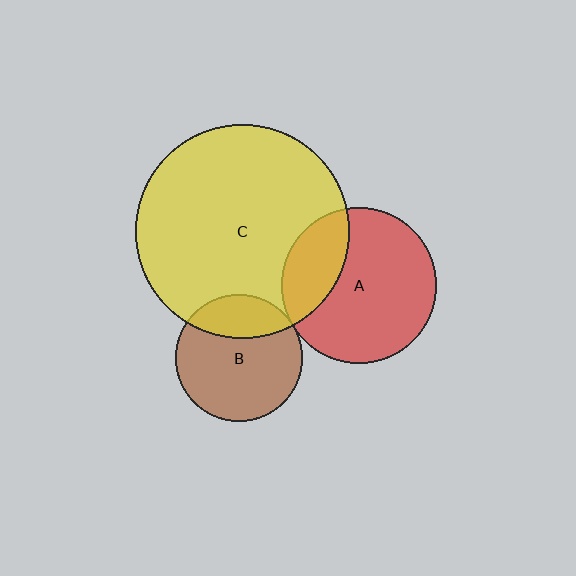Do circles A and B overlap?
Yes.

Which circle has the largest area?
Circle C (yellow).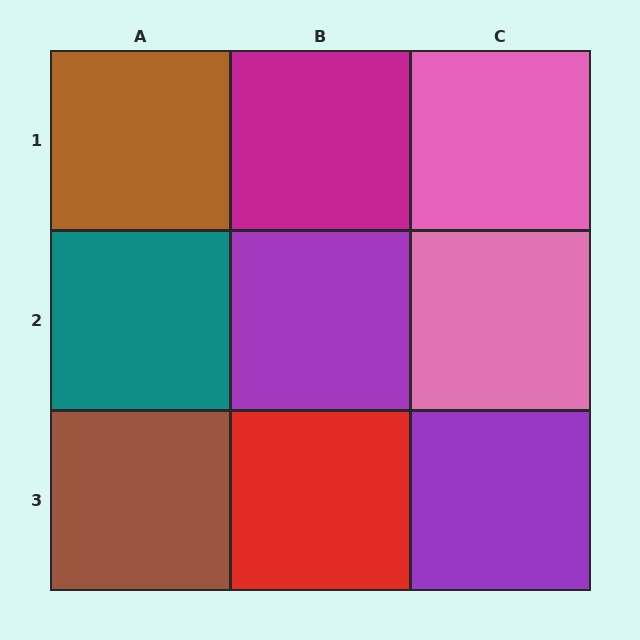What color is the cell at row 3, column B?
Red.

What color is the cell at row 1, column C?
Pink.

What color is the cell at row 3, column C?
Purple.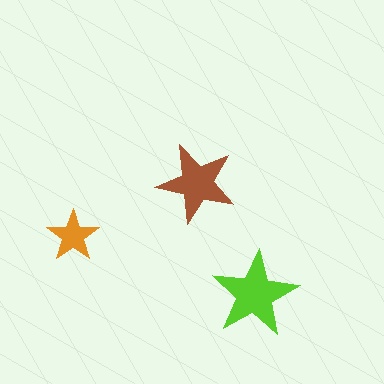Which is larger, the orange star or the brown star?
The brown one.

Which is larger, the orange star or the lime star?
The lime one.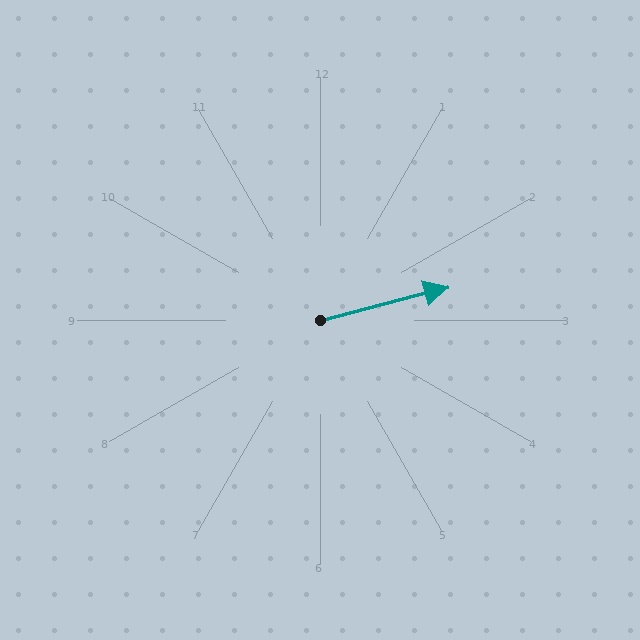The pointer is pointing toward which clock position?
Roughly 3 o'clock.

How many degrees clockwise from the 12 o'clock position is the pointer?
Approximately 76 degrees.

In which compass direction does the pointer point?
East.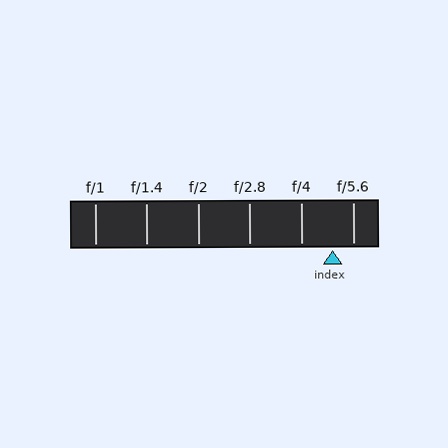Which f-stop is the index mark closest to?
The index mark is closest to f/5.6.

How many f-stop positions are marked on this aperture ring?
There are 6 f-stop positions marked.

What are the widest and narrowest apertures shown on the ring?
The widest aperture shown is f/1 and the narrowest is f/5.6.